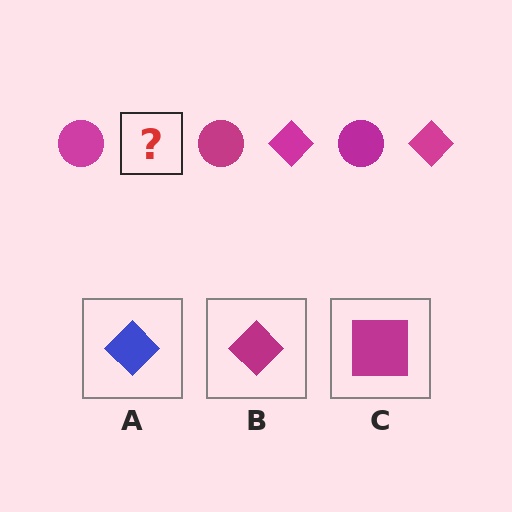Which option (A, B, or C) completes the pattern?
B.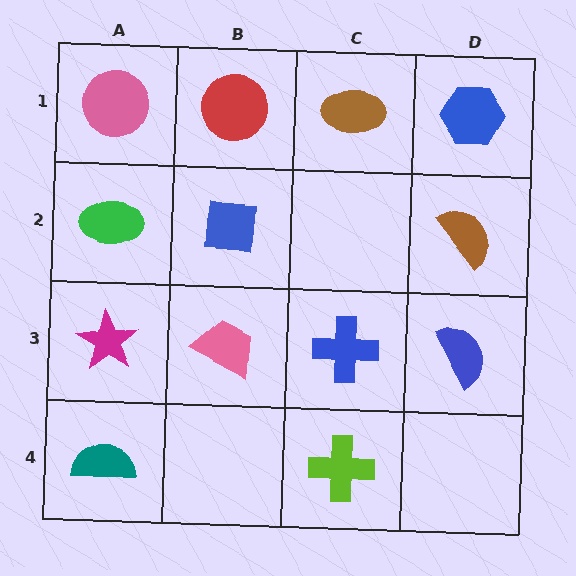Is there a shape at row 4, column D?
No, that cell is empty.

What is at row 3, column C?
A blue cross.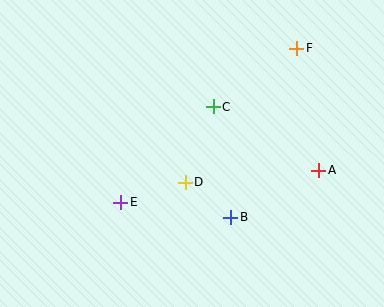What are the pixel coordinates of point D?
Point D is at (185, 182).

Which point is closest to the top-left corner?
Point E is closest to the top-left corner.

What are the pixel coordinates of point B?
Point B is at (231, 217).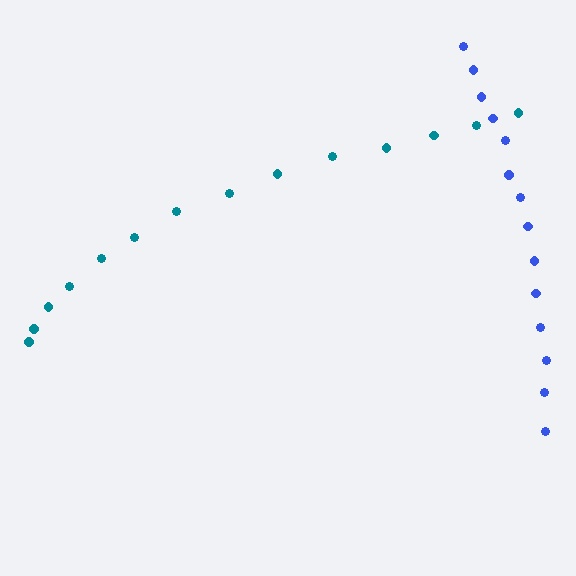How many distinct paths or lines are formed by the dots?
There are 2 distinct paths.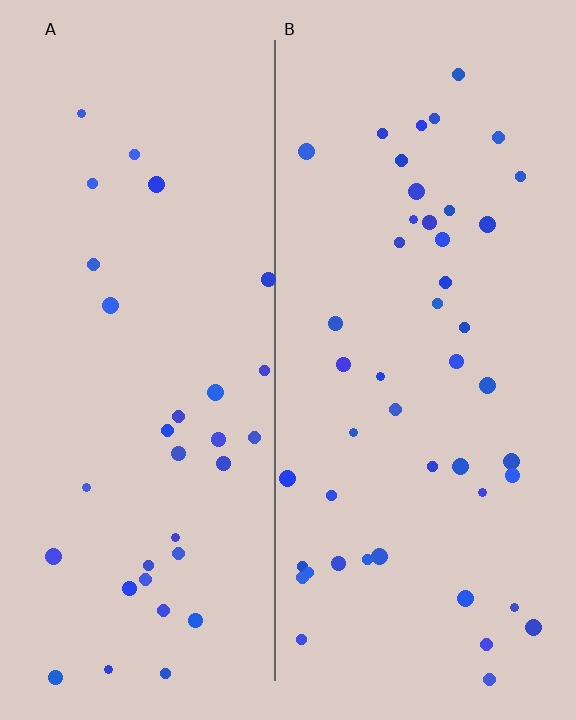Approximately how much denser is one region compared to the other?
Approximately 1.5× — region B over region A.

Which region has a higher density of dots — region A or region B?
B (the right).